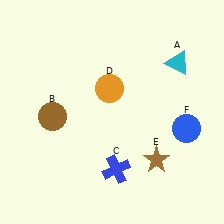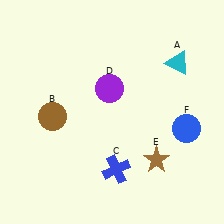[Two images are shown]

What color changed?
The circle (D) changed from orange in Image 1 to purple in Image 2.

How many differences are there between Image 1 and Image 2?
There is 1 difference between the two images.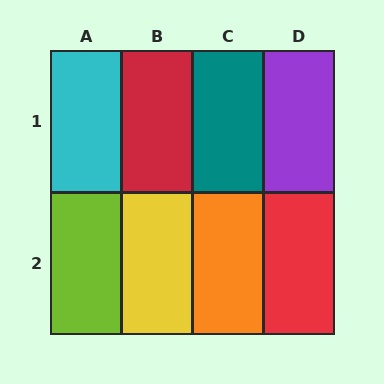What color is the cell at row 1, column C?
Teal.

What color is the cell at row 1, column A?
Cyan.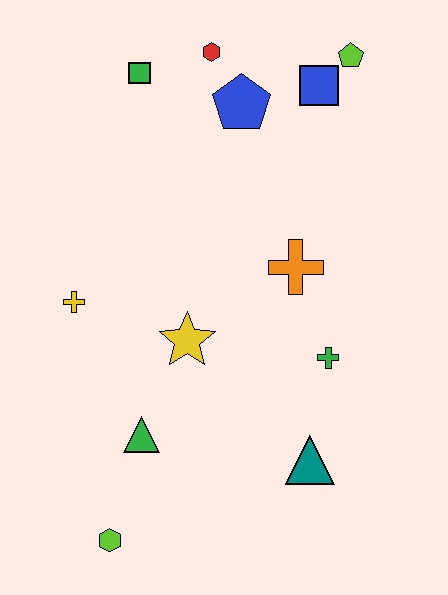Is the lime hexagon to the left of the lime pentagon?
Yes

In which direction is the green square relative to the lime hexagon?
The green square is above the lime hexagon.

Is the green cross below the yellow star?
Yes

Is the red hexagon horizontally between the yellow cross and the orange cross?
Yes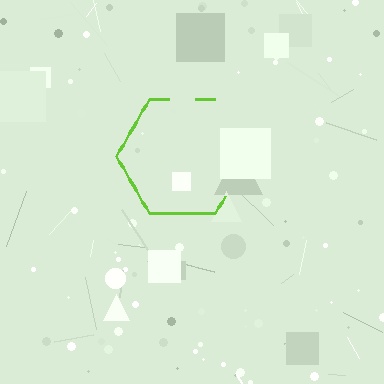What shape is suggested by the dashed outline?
The dashed outline suggests a hexagon.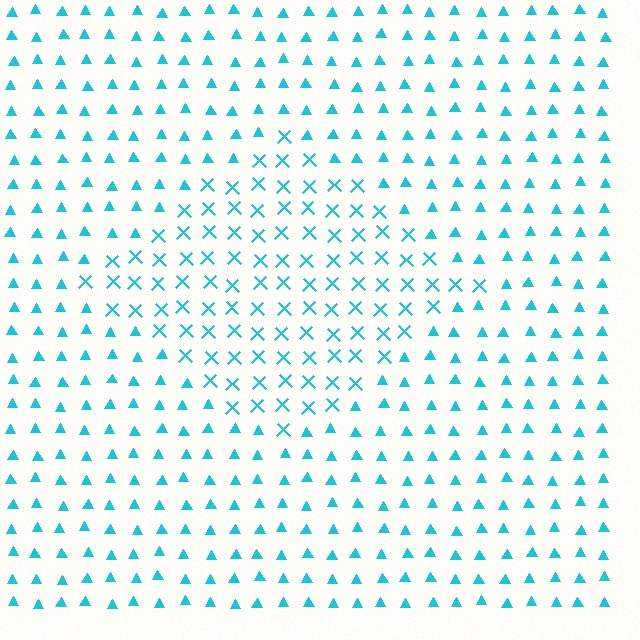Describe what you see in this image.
The image is filled with small cyan elements arranged in a uniform grid. A diamond-shaped region contains X marks, while the surrounding area contains triangles. The boundary is defined purely by the change in element shape.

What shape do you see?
I see a diamond.